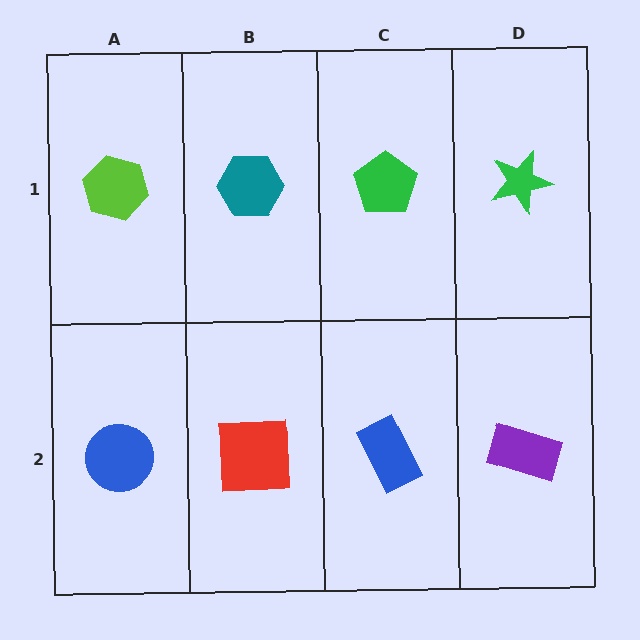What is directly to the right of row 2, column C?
A purple rectangle.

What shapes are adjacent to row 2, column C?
A green pentagon (row 1, column C), a red square (row 2, column B), a purple rectangle (row 2, column D).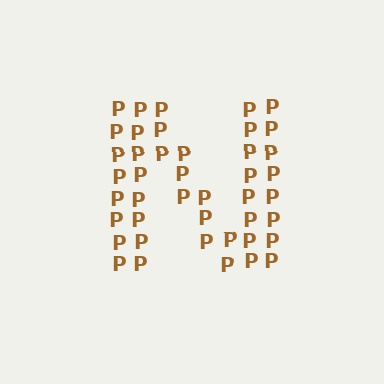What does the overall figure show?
The overall figure shows the letter N.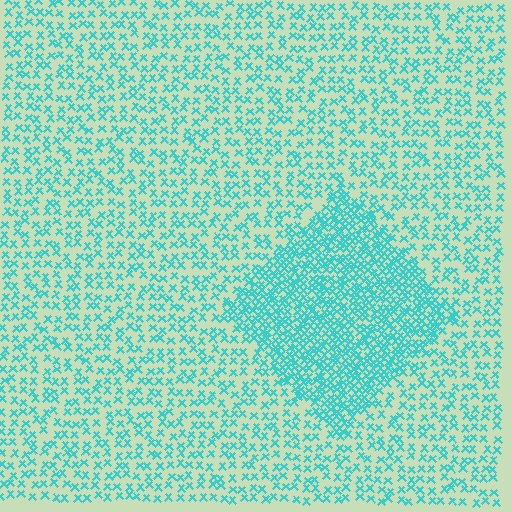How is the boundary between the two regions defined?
The boundary is defined by a change in element density (approximately 2.2x ratio). All elements are the same color, size, and shape.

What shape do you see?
I see a diamond.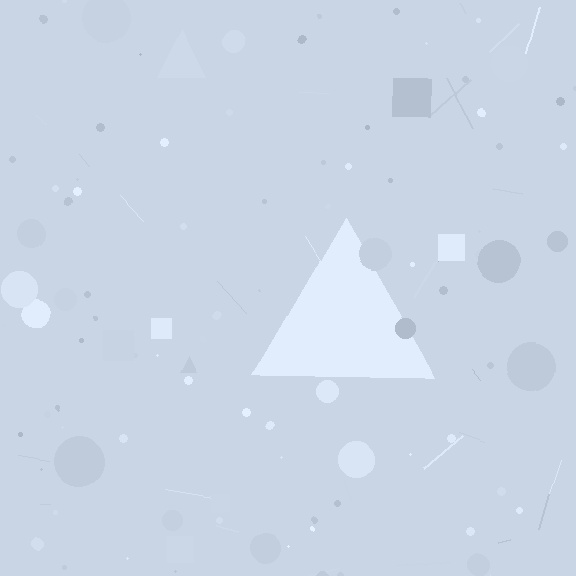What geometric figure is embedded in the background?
A triangle is embedded in the background.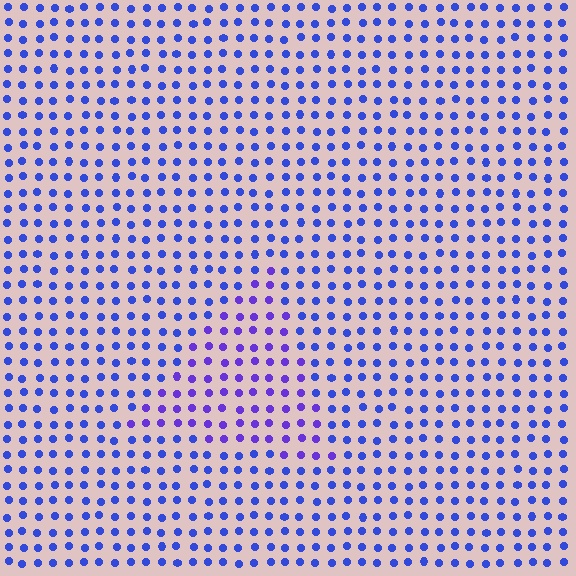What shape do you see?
I see a triangle.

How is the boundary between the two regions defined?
The boundary is defined purely by a slight shift in hue (about 28 degrees). Spacing, size, and orientation are identical on both sides.